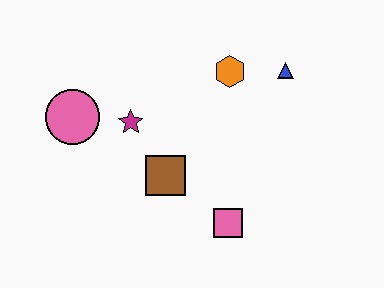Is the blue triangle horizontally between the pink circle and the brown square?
No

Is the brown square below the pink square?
No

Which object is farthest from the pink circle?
The blue triangle is farthest from the pink circle.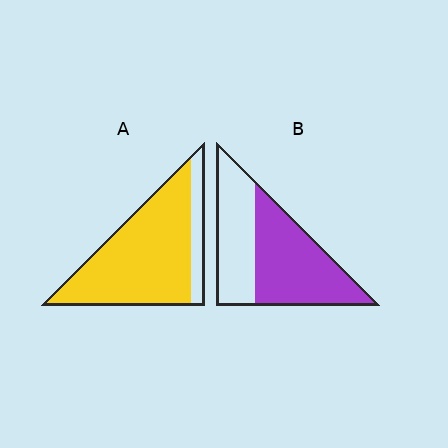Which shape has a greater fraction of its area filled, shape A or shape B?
Shape A.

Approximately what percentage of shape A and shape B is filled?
A is approximately 85% and B is approximately 60%.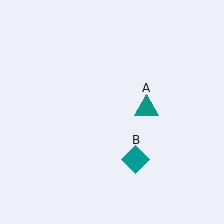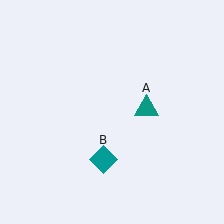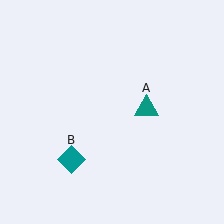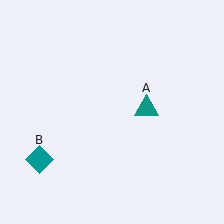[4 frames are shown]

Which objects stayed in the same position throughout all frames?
Teal triangle (object A) remained stationary.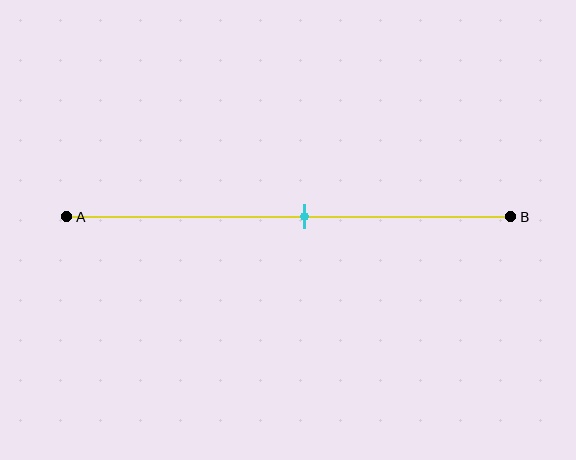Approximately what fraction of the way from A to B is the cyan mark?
The cyan mark is approximately 55% of the way from A to B.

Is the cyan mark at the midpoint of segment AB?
No, the mark is at about 55% from A, not at the 50% midpoint.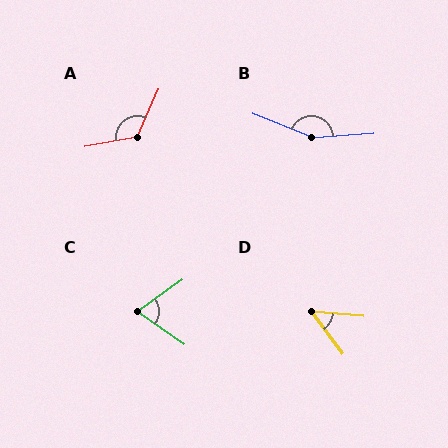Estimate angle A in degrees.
Approximately 124 degrees.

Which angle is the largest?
B, at approximately 153 degrees.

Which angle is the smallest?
D, at approximately 48 degrees.